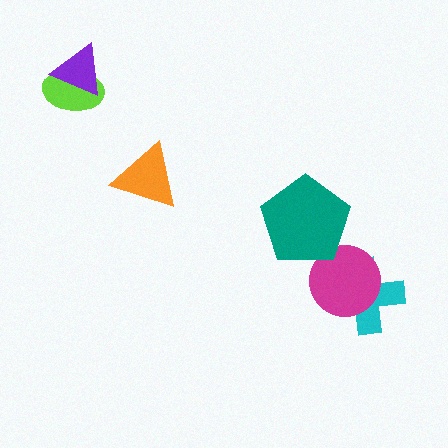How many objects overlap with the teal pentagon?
1 object overlaps with the teal pentagon.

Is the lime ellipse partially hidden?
Yes, it is partially covered by another shape.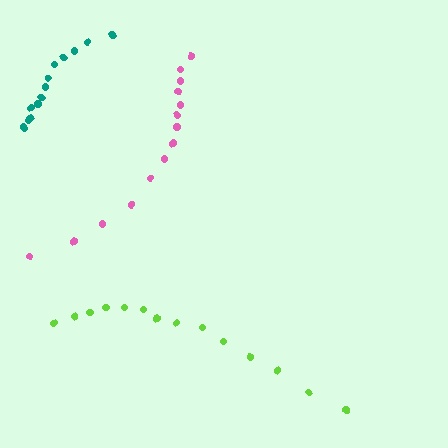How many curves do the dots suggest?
There are 3 distinct paths.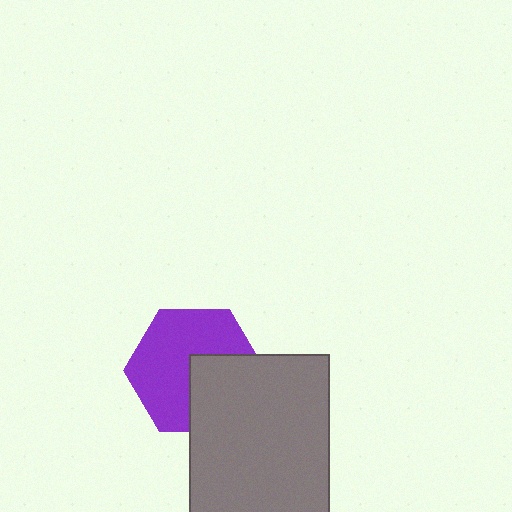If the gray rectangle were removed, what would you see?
You would see the complete purple hexagon.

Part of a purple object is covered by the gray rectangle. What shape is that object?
It is a hexagon.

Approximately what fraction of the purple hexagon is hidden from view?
Roughly 37% of the purple hexagon is hidden behind the gray rectangle.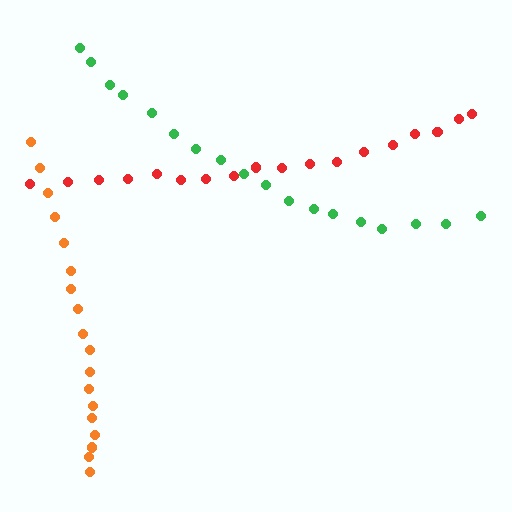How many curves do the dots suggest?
There are 3 distinct paths.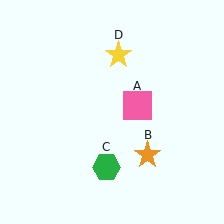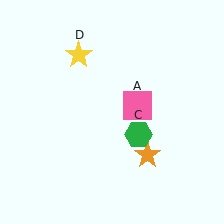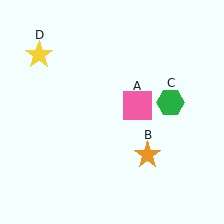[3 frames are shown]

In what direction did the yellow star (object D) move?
The yellow star (object D) moved left.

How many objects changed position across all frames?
2 objects changed position: green hexagon (object C), yellow star (object D).